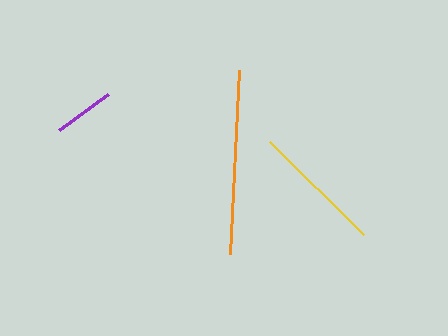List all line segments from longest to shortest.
From longest to shortest: orange, yellow, purple.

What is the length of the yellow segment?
The yellow segment is approximately 132 pixels long.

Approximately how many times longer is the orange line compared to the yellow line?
The orange line is approximately 1.4 times the length of the yellow line.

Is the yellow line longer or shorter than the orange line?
The orange line is longer than the yellow line.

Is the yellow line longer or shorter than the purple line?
The yellow line is longer than the purple line.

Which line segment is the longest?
The orange line is the longest at approximately 184 pixels.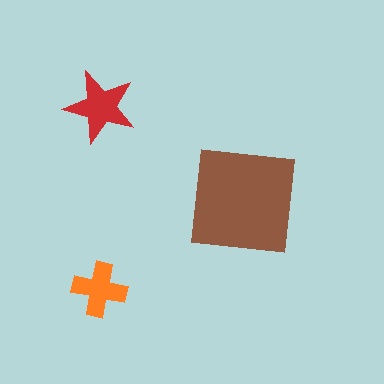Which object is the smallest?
The orange cross.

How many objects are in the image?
There are 3 objects in the image.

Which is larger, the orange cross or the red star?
The red star.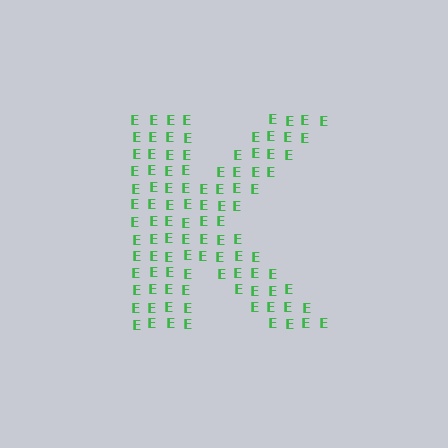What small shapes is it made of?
It is made of small letter E's.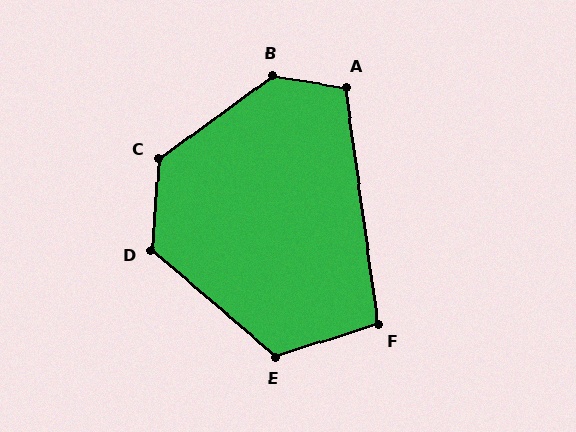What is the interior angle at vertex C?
Approximately 131 degrees (obtuse).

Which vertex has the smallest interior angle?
F, at approximately 100 degrees.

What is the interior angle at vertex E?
Approximately 122 degrees (obtuse).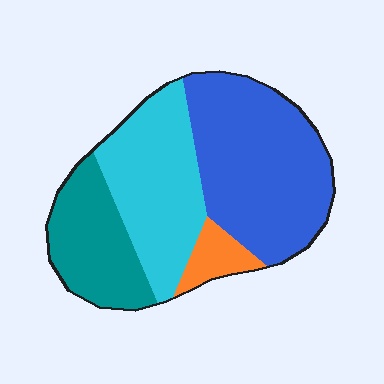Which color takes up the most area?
Blue, at roughly 40%.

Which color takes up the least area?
Orange, at roughly 5%.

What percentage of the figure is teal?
Teal takes up about one fifth (1/5) of the figure.